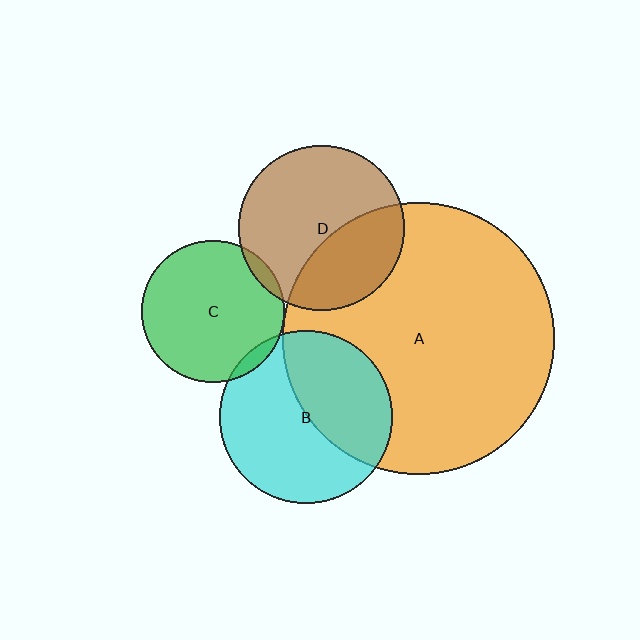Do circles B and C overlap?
Yes.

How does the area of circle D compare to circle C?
Approximately 1.4 times.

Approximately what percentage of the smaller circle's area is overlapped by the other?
Approximately 5%.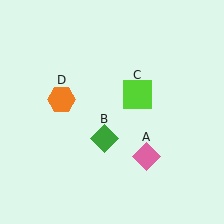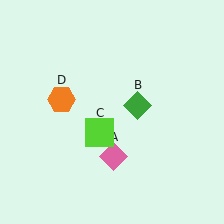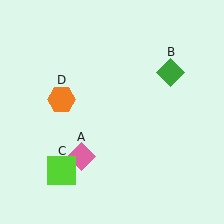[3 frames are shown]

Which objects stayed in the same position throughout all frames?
Orange hexagon (object D) remained stationary.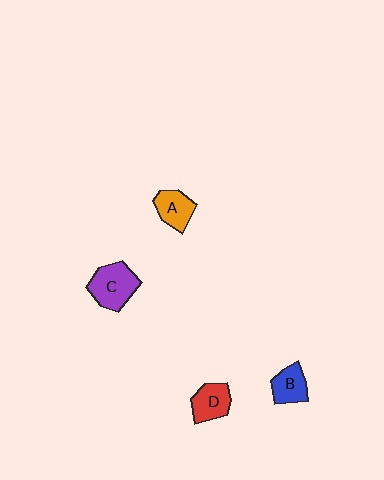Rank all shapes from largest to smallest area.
From largest to smallest: C (purple), A (orange), D (red), B (blue).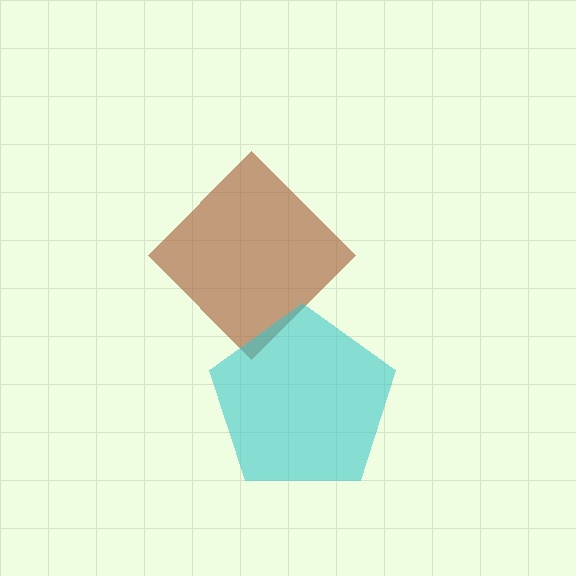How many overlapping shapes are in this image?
There are 2 overlapping shapes in the image.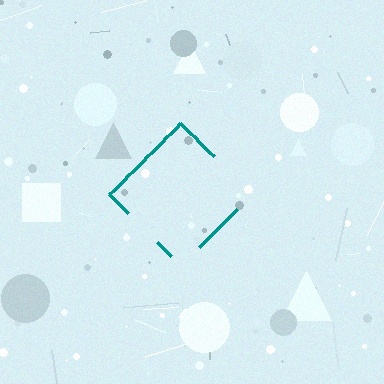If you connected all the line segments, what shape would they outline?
They would outline a diamond.